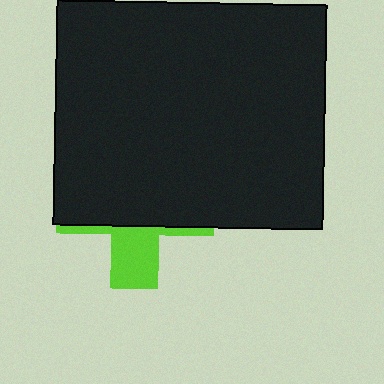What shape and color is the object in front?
The object in front is a black rectangle.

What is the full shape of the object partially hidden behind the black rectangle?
The partially hidden object is a lime cross.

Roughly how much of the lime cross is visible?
A small part of it is visible (roughly 30%).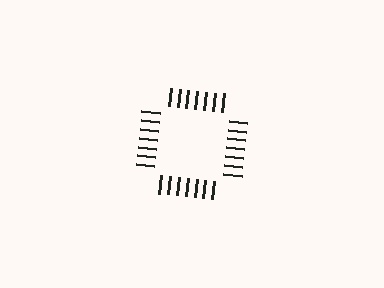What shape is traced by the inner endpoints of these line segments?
An illusory square — the line segments terminate on its edges but no continuous stroke is drawn.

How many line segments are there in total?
28 — 7 along each of the 4 edges.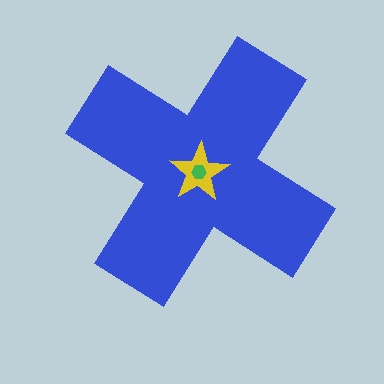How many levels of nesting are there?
3.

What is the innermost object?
The green hexagon.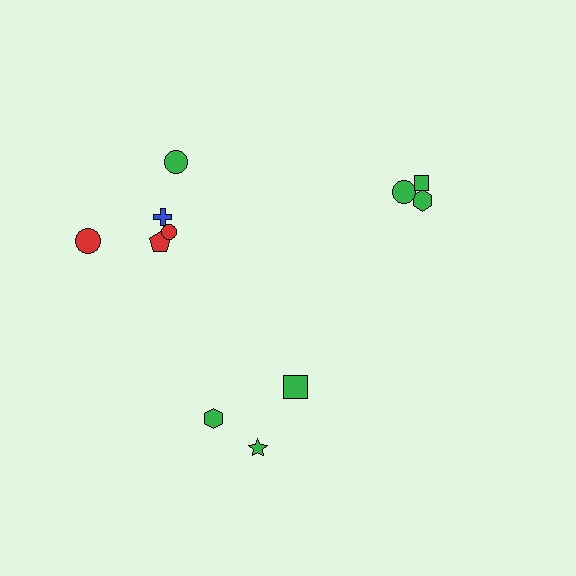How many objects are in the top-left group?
There are 5 objects.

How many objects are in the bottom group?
There are 3 objects.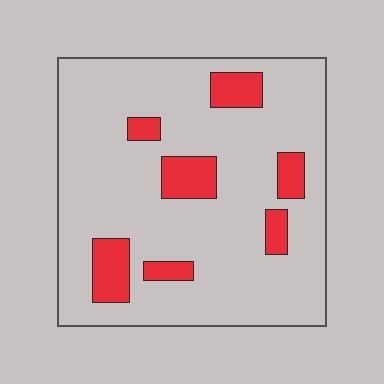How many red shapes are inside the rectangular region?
7.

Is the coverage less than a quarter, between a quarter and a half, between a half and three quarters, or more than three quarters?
Less than a quarter.